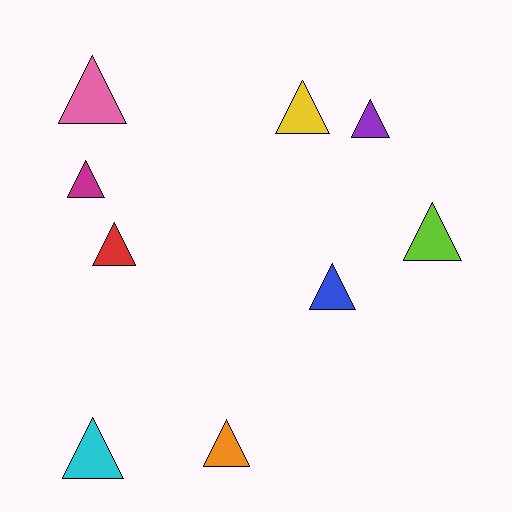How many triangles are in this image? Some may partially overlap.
There are 9 triangles.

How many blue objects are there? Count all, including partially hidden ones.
There is 1 blue object.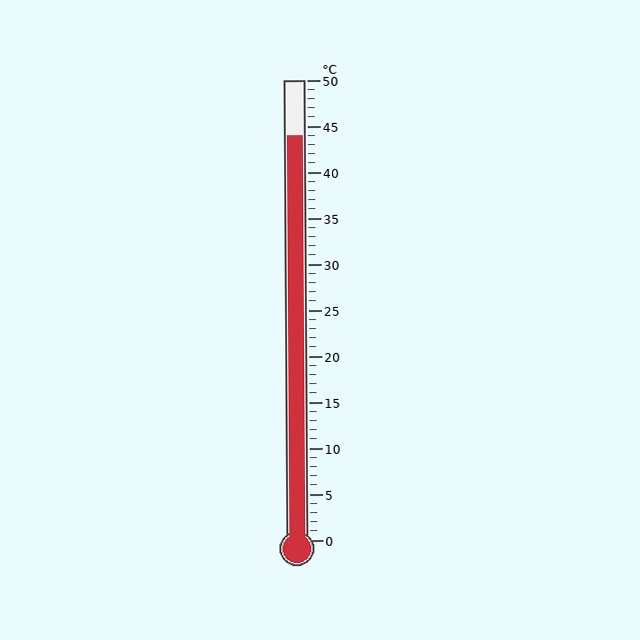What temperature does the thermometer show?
The thermometer shows approximately 44°C.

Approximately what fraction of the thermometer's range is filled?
The thermometer is filled to approximately 90% of its range.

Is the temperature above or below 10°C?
The temperature is above 10°C.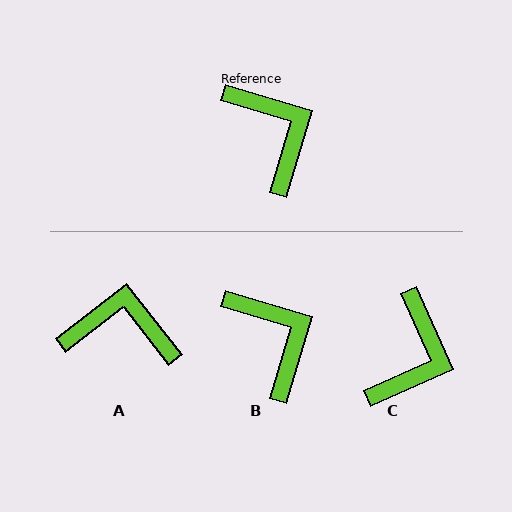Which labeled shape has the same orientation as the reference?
B.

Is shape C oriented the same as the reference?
No, it is off by about 49 degrees.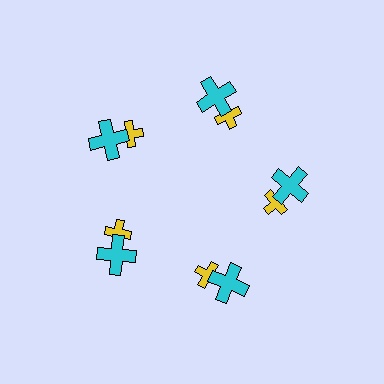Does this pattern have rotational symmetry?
Yes, this pattern has 5-fold rotational symmetry. It looks the same after rotating 72 degrees around the center.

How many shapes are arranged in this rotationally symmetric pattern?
There are 10 shapes, arranged in 5 groups of 2.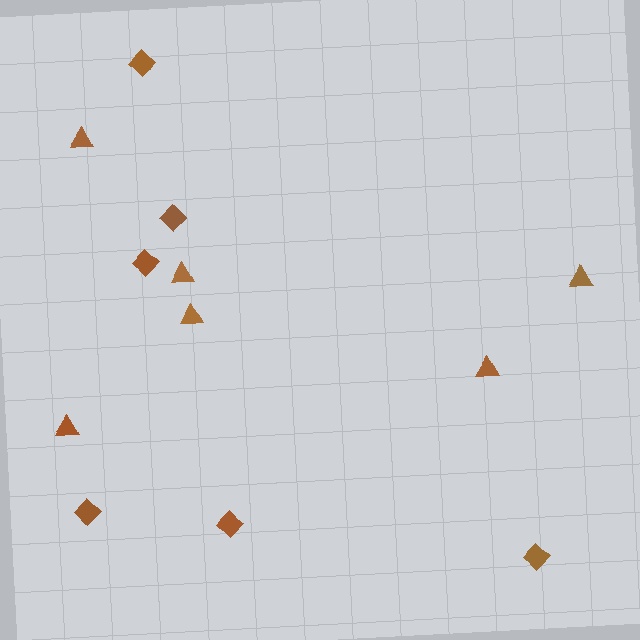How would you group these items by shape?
There are 2 groups: one group of diamonds (6) and one group of triangles (6).